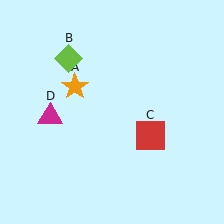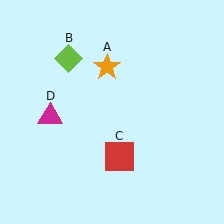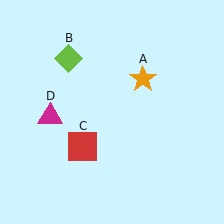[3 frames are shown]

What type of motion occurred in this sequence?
The orange star (object A), red square (object C) rotated clockwise around the center of the scene.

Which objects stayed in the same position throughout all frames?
Lime diamond (object B) and magenta triangle (object D) remained stationary.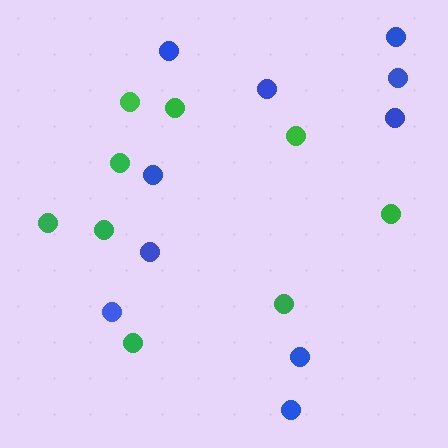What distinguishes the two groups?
There are 2 groups: one group of green circles (9) and one group of blue circles (10).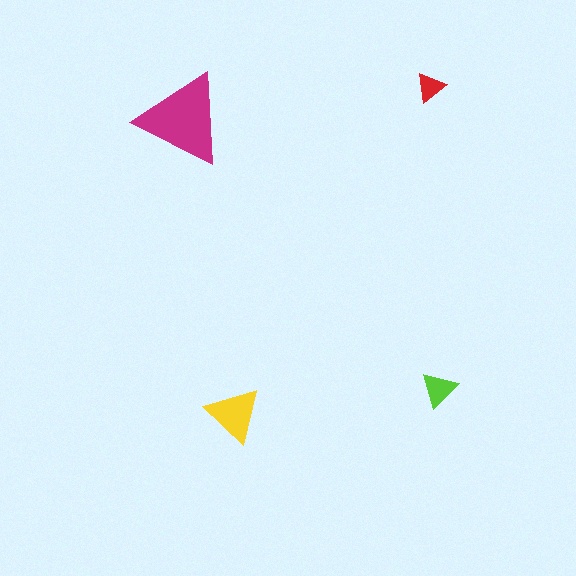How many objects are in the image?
There are 4 objects in the image.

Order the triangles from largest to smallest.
the magenta one, the yellow one, the lime one, the red one.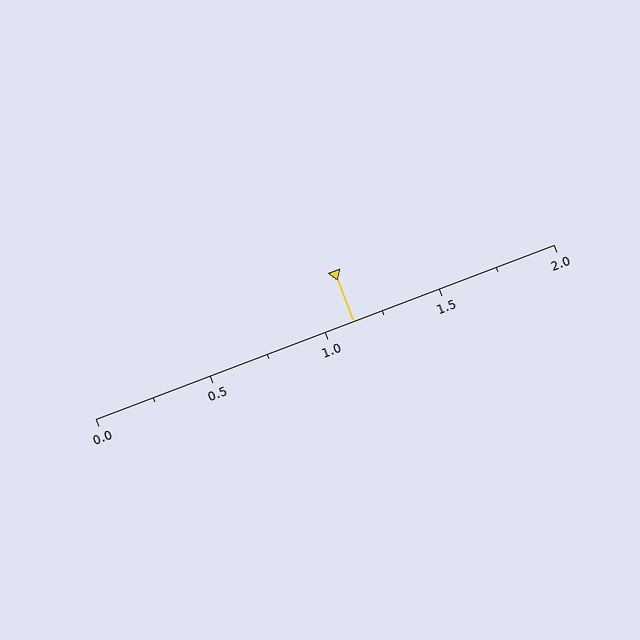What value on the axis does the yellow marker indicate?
The marker indicates approximately 1.12.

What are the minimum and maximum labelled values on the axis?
The axis runs from 0.0 to 2.0.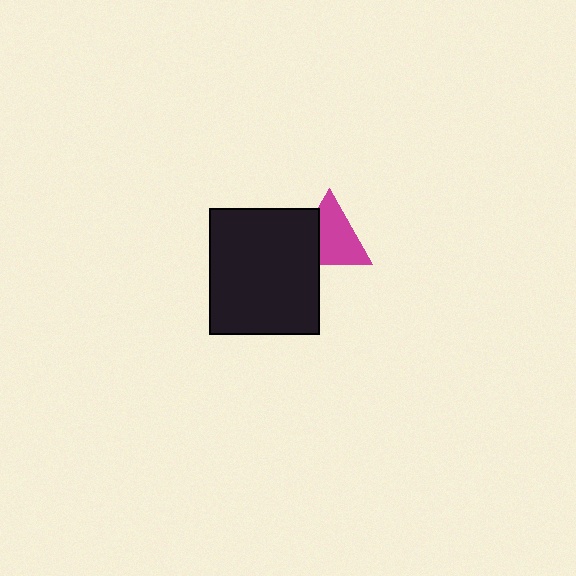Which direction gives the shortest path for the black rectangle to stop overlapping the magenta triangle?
Moving left gives the shortest separation.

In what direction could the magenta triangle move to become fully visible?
The magenta triangle could move right. That would shift it out from behind the black rectangle entirely.